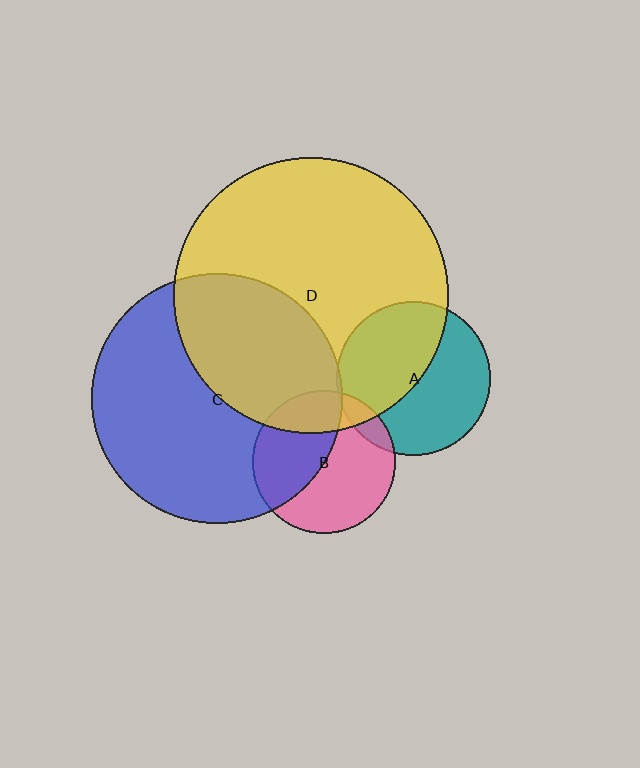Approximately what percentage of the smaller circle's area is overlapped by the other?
Approximately 5%.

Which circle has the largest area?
Circle D (yellow).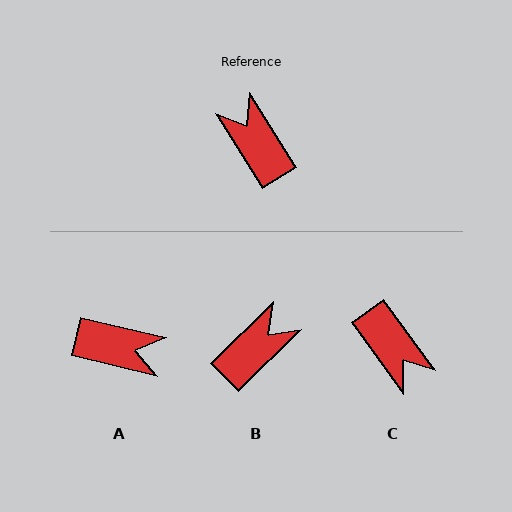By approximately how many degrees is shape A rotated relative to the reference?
Approximately 135 degrees clockwise.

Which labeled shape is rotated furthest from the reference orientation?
C, about 176 degrees away.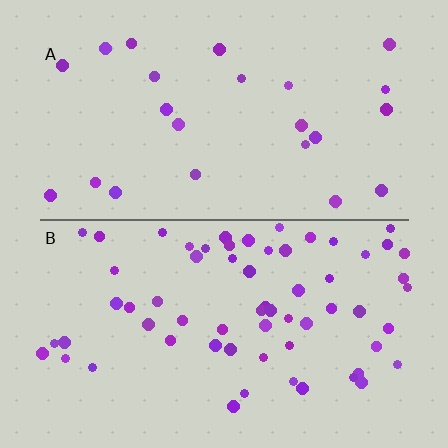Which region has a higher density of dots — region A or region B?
B (the bottom).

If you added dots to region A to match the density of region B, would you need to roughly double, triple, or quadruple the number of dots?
Approximately triple.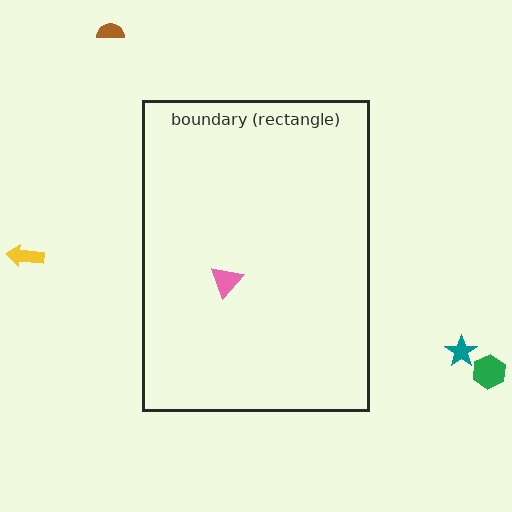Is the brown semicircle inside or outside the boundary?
Outside.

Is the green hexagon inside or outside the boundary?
Outside.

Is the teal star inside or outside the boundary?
Outside.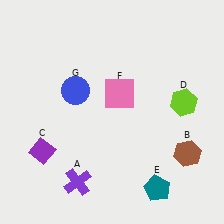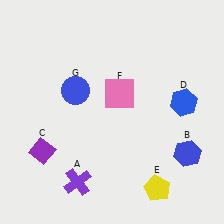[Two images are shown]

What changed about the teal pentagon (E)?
In Image 1, E is teal. In Image 2, it changed to yellow.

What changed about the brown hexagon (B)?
In Image 1, B is brown. In Image 2, it changed to blue.